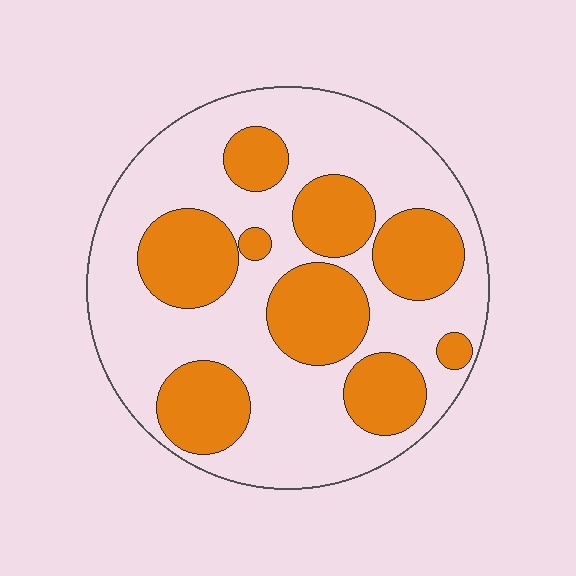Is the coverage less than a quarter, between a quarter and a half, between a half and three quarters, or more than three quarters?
Between a quarter and a half.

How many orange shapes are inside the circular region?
9.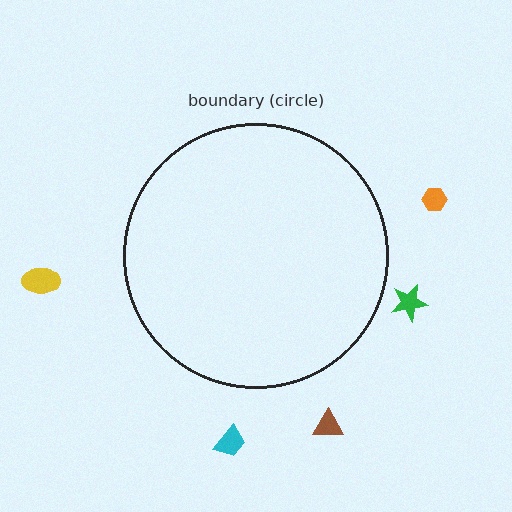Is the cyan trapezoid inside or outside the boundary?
Outside.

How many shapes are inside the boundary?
0 inside, 5 outside.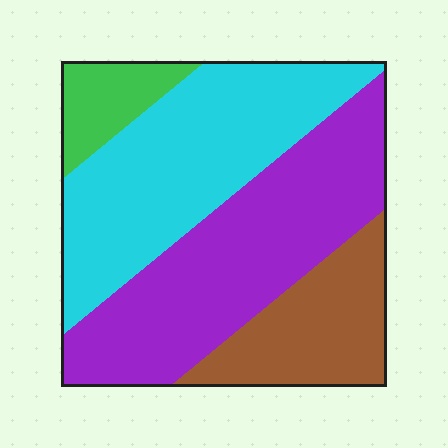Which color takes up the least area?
Green, at roughly 10%.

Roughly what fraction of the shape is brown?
Brown covers 18% of the shape.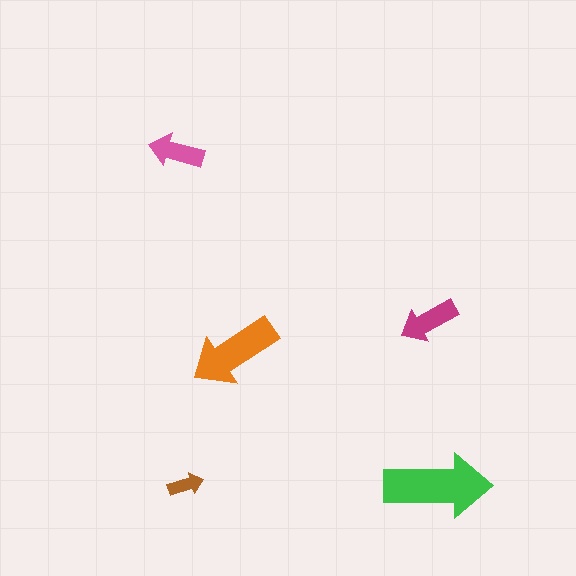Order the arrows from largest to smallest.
the green one, the orange one, the magenta one, the pink one, the brown one.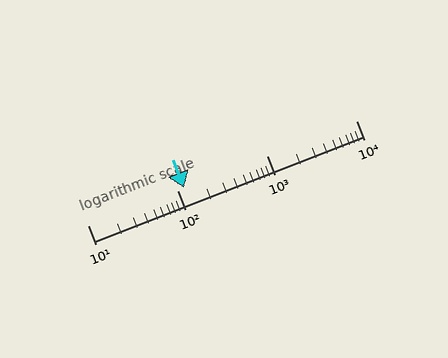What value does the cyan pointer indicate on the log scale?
The pointer indicates approximately 120.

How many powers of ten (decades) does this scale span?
The scale spans 3 decades, from 10 to 10000.